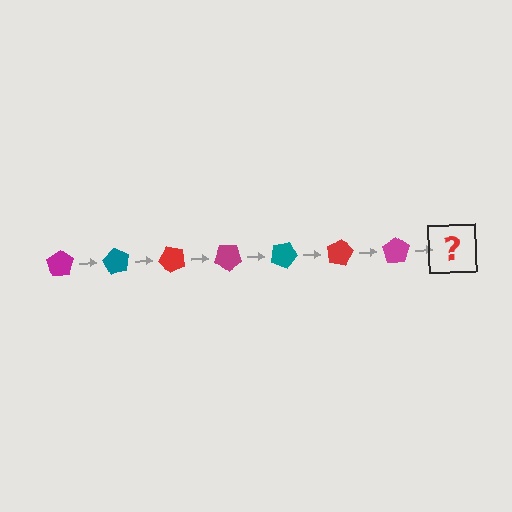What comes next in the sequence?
The next element should be a teal pentagon, rotated 420 degrees from the start.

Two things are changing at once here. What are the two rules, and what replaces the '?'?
The two rules are that it rotates 60 degrees each step and the color cycles through magenta, teal, and red. The '?' should be a teal pentagon, rotated 420 degrees from the start.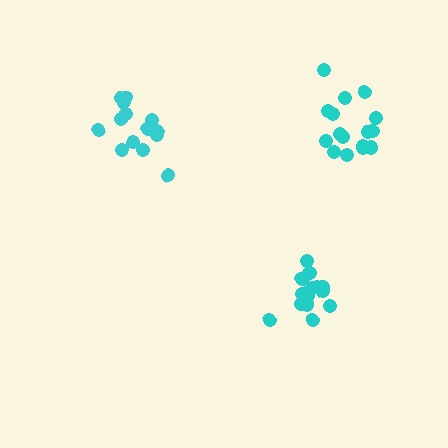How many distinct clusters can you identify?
There are 3 distinct clusters.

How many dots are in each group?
Group 1: 16 dots, Group 2: 18 dots, Group 3: 14 dots (48 total).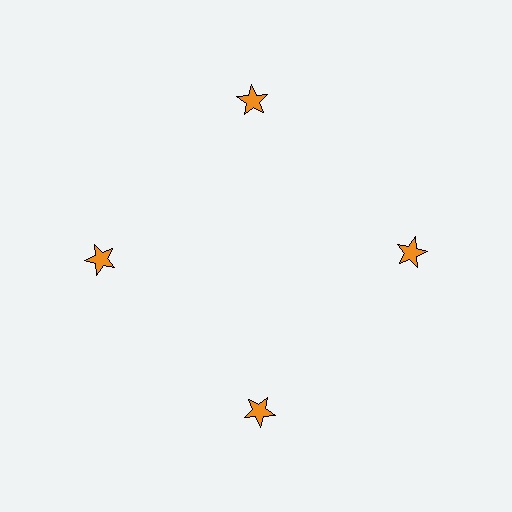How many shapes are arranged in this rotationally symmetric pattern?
There are 4 shapes, arranged in 4 groups of 1.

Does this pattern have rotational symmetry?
Yes, this pattern has 4-fold rotational symmetry. It looks the same after rotating 90 degrees around the center.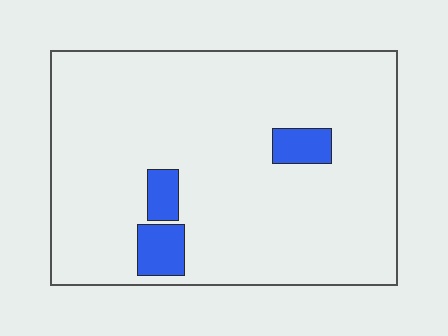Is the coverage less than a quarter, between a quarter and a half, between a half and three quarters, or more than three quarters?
Less than a quarter.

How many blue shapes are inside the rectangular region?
3.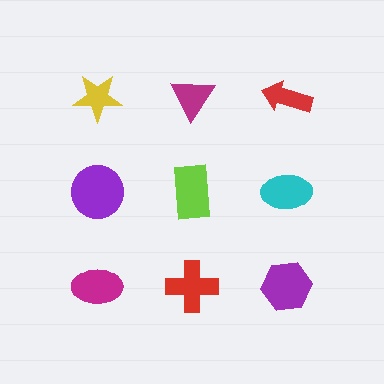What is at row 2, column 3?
A cyan ellipse.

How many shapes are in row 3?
3 shapes.